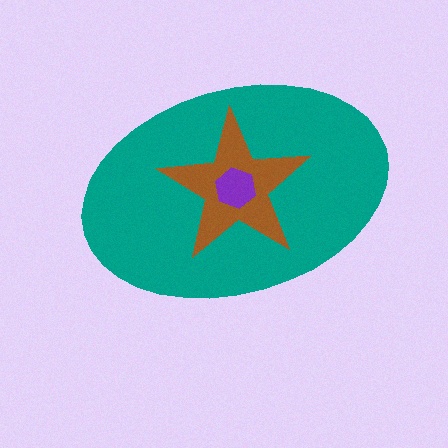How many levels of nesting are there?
3.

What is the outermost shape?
The teal ellipse.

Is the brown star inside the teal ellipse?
Yes.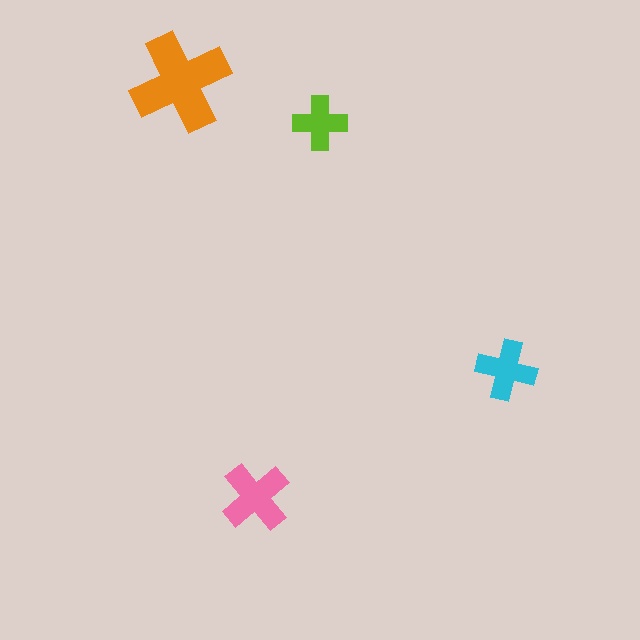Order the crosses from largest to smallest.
the orange one, the pink one, the cyan one, the lime one.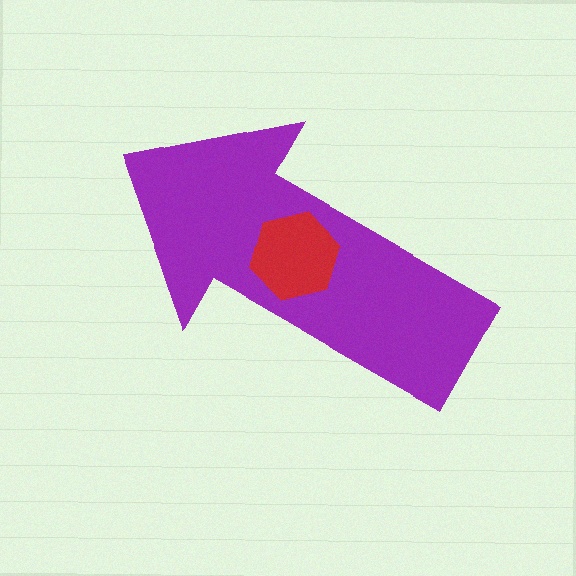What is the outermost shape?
The purple arrow.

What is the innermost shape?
The red hexagon.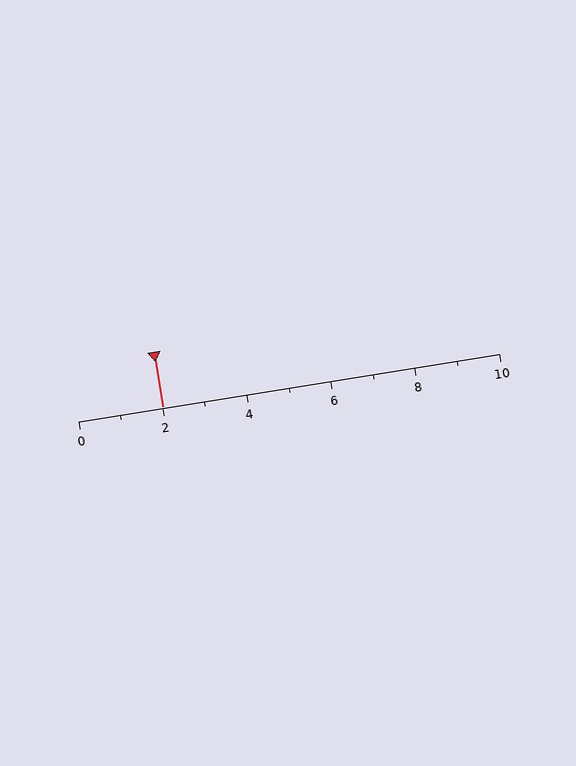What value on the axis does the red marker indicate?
The marker indicates approximately 2.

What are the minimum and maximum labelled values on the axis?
The axis runs from 0 to 10.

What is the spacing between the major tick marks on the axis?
The major ticks are spaced 2 apart.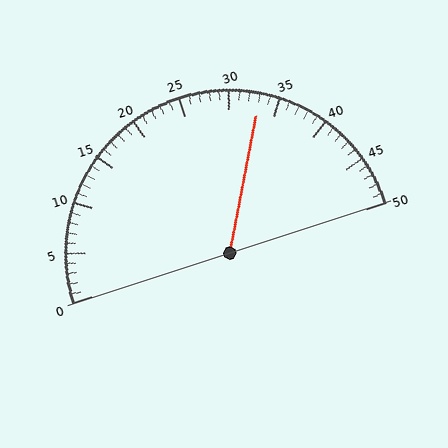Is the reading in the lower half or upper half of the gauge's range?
The reading is in the upper half of the range (0 to 50).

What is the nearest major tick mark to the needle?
The nearest major tick mark is 35.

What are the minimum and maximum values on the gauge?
The gauge ranges from 0 to 50.